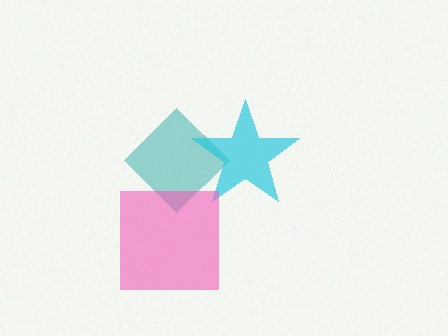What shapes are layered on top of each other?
The layered shapes are: a teal diamond, a cyan star, a pink square.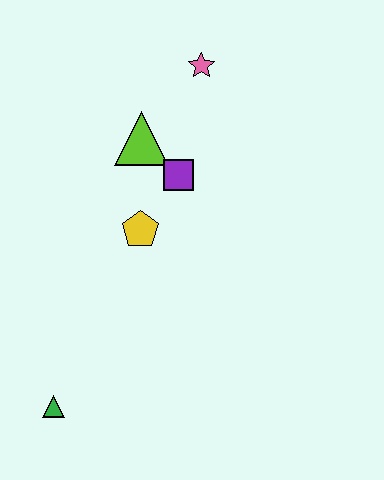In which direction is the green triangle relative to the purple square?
The green triangle is below the purple square.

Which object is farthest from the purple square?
The green triangle is farthest from the purple square.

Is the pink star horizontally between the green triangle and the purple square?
No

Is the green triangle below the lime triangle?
Yes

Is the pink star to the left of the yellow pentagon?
No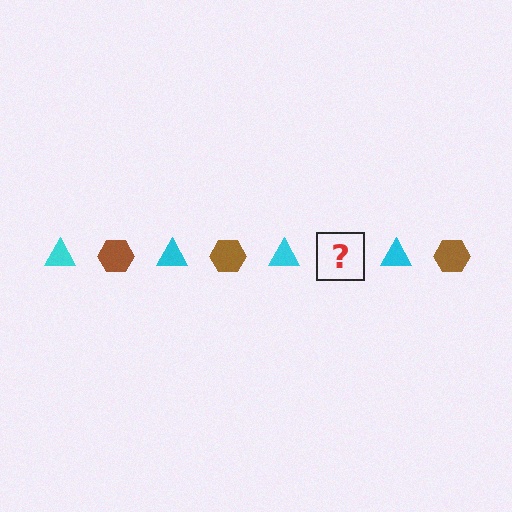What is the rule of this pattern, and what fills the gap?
The rule is that the pattern alternates between cyan triangle and brown hexagon. The gap should be filled with a brown hexagon.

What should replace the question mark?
The question mark should be replaced with a brown hexagon.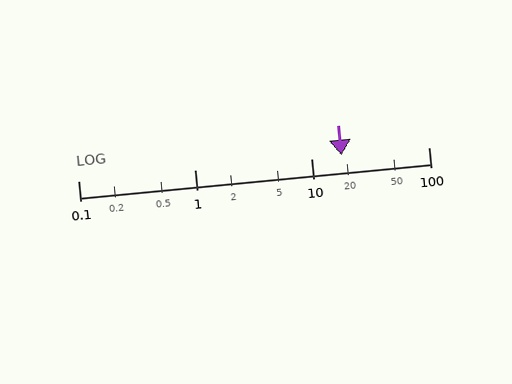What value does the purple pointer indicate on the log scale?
The pointer indicates approximately 18.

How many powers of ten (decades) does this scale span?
The scale spans 3 decades, from 0.1 to 100.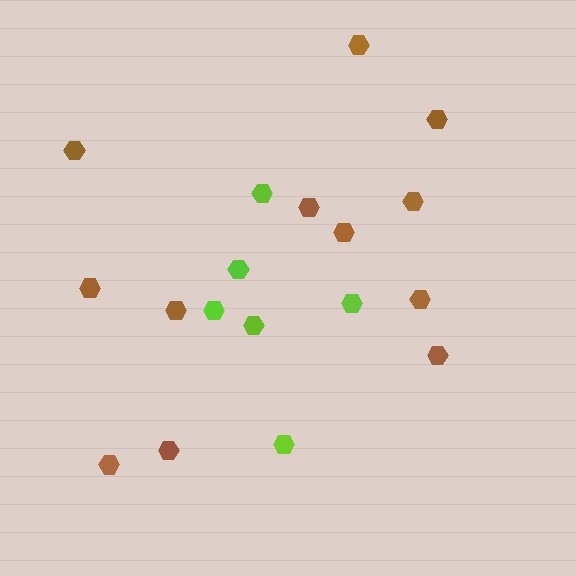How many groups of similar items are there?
There are 2 groups: one group of lime hexagons (6) and one group of brown hexagons (12).